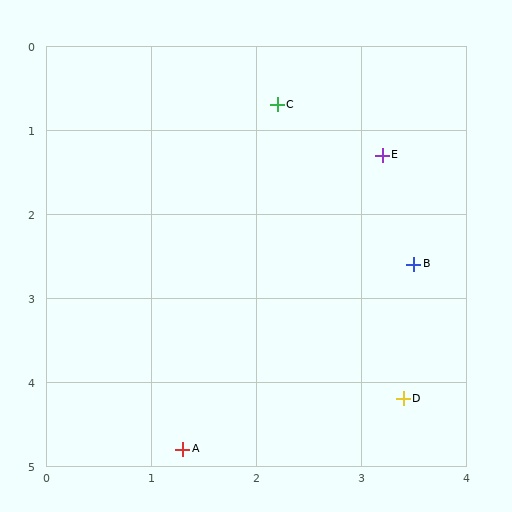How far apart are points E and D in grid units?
Points E and D are about 2.9 grid units apart.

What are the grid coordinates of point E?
Point E is at approximately (3.2, 1.3).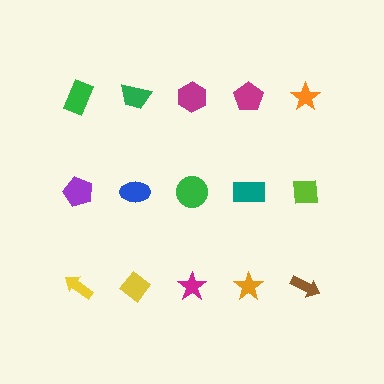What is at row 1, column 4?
A magenta pentagon.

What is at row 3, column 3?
A magenta star.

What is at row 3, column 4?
An orange star.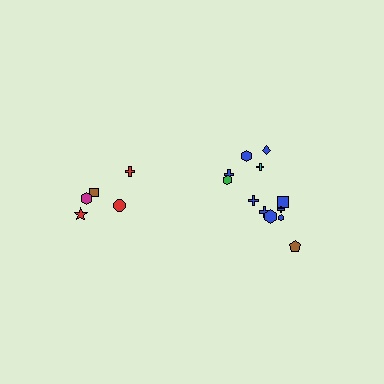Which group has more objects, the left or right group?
The right group.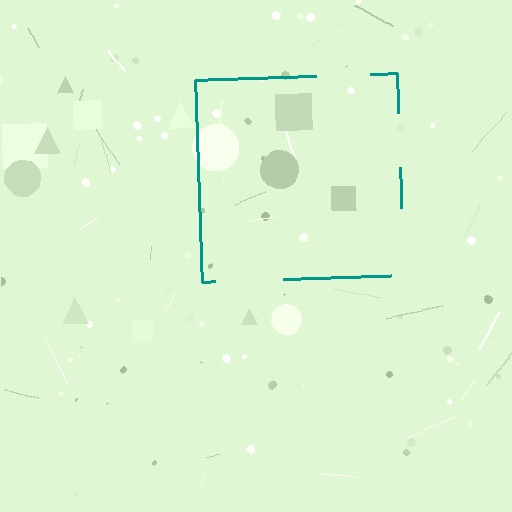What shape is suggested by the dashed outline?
The dashed outline suggests a square.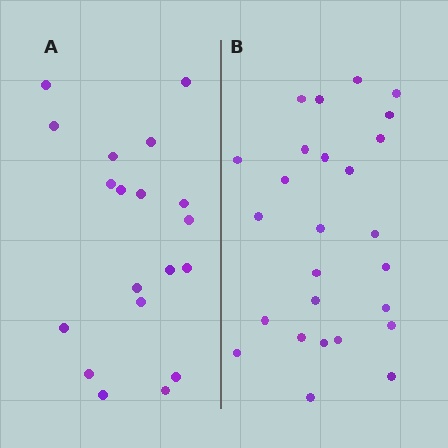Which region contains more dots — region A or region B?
Region B (the right region) has more dots.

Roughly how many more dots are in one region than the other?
Region B has roughly 8 or so more dots than region A.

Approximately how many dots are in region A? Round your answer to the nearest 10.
About 20 dots. (The exact count is 19, which rounds to 20.)